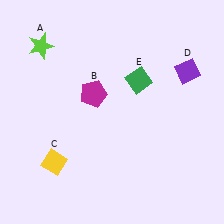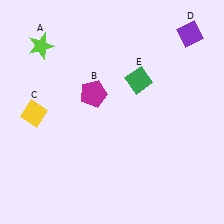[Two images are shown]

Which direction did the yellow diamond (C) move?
The yellow diamond (C) moved up.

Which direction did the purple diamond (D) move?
The purple diamond (D) moved up.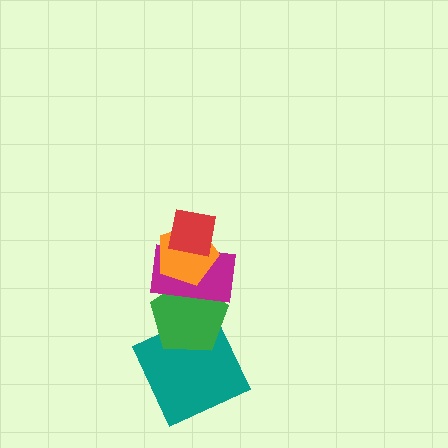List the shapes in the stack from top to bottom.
From top to bottom: the red square, the orange pentagon, the magenta rectangle, the green pentagon, the teal square.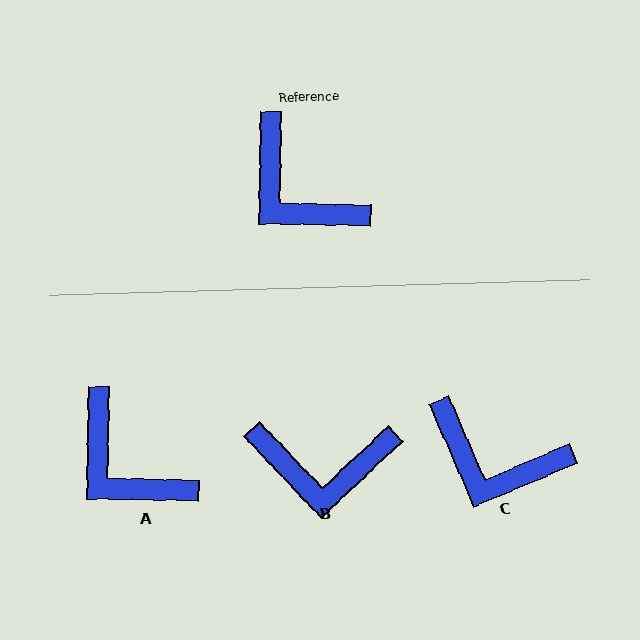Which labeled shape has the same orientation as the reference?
A.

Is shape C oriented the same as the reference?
No, it is off by about 25 degrees.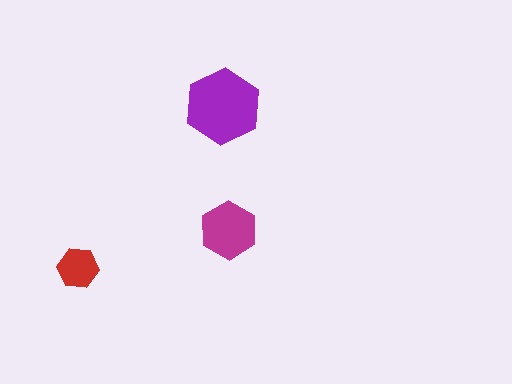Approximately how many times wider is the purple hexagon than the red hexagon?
About 2 times wider.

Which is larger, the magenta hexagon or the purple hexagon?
The purple one.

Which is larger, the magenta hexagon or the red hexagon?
The magenta one.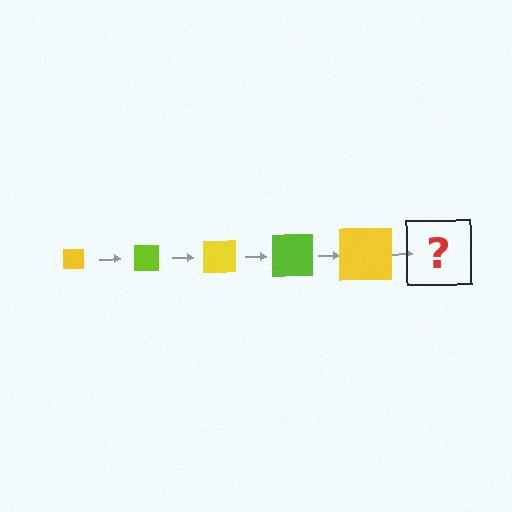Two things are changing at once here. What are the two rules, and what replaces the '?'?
The two rules are that the square grows larger each step and the color cycles through yellow and lime. The '?' should be a lime square, larger than the previous one.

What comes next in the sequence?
The next element should be a lime square, larger than the previous one.